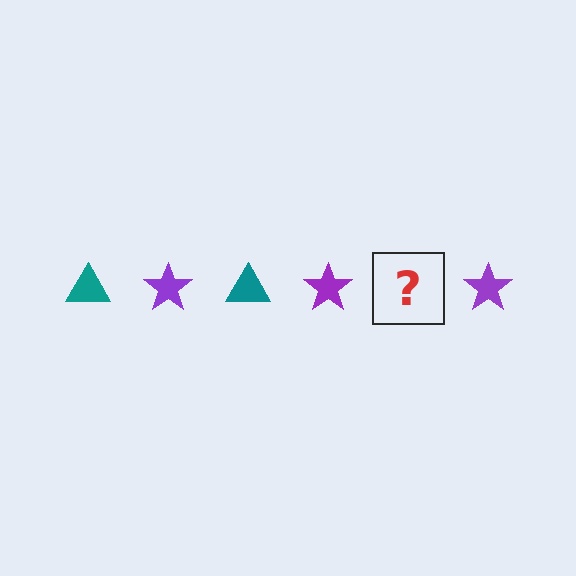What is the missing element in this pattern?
The missing element is a teal triangle.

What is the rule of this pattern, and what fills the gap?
The rule is that the pattern alternates between teal triangle and purple star. The gap should be filled with a teal triangle.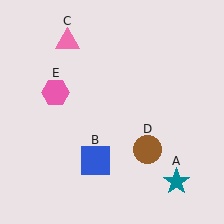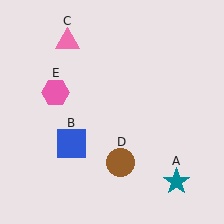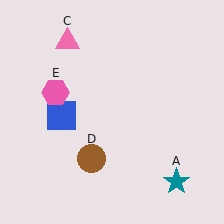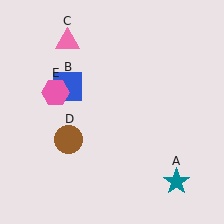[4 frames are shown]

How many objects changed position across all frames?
2 objects changed position: blue square (object B), brown circle (object D).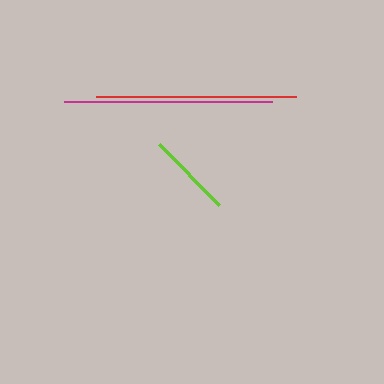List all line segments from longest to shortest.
From longest to shortest: magenta, red, lime.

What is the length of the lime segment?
The lime segment is approximately 86 pixels long.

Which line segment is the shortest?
The lime line is the shortest at approximately 86 pixels.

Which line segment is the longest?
The magenta line is the longest at approximately 208 pixels.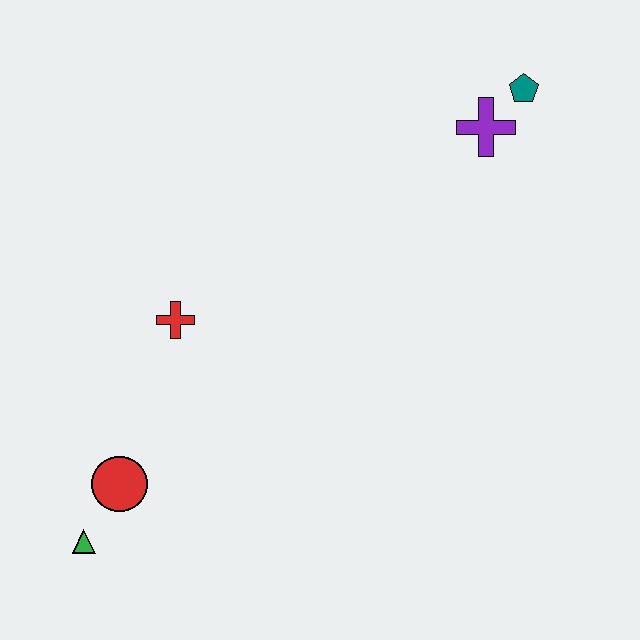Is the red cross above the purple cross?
No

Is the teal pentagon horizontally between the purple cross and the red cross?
No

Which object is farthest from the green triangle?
The teal pentagon is farthest from the green triangle.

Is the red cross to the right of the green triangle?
Yes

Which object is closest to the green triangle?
The red circle is closest to the green triangle.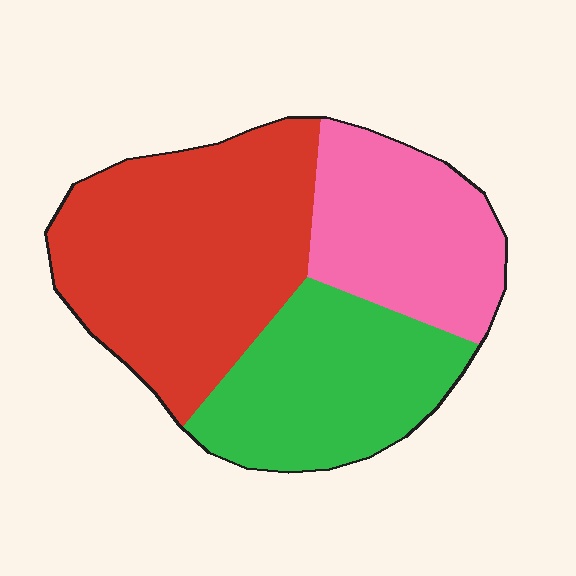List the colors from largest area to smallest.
From largest to smallest: red, green, pink.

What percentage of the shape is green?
Green covers about 30% of the shape.